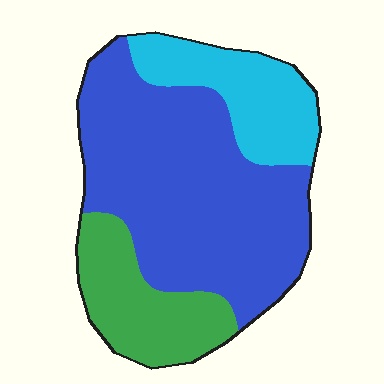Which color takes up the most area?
Blue, at roughly 60%.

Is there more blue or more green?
Blue.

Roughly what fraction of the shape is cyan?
Cyan covers 20% of the shape.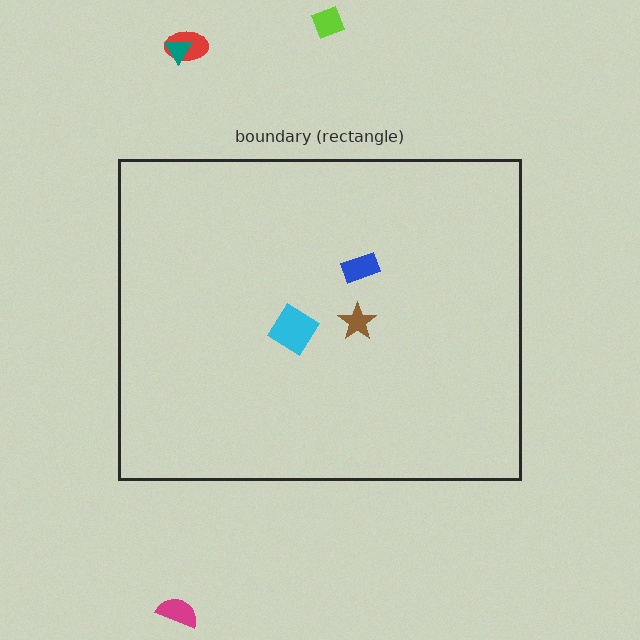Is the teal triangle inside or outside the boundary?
Outside.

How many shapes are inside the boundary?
3 inside, 4 outside.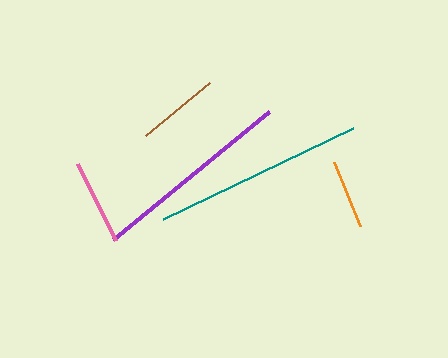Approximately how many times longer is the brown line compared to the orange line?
The brown line is approximately 1.2 times the length of the orange line.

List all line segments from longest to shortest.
From longest to shortest: teal, purple, pink, brown, orange.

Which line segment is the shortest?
The orange line is the shortest at approximately 70 pixels.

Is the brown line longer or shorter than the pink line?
The pink line is longer than the brown line.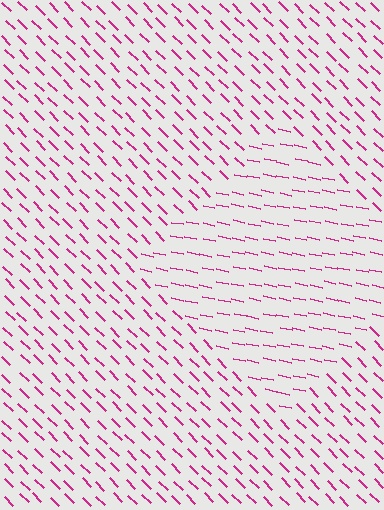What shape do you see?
I see a diamond.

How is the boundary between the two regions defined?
The boundary is defined purely by a change in line orientation (approximately 33 degrees difference). All lines are the same color and thickness.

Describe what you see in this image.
The image is filled with small magenta line segments. A diamond region in the image has lines oriented differently from the surrounding lines, creating a visible texture boundary.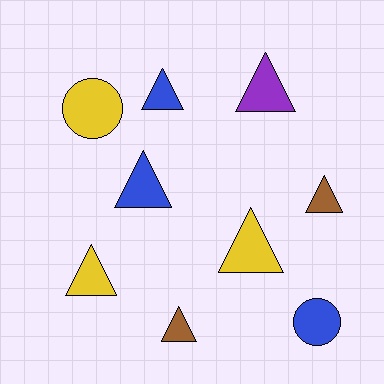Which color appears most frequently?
Blue, with 3 objects.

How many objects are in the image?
There are 9 objects.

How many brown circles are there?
There are no brown circles.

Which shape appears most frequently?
Triangle, with 7 objects.